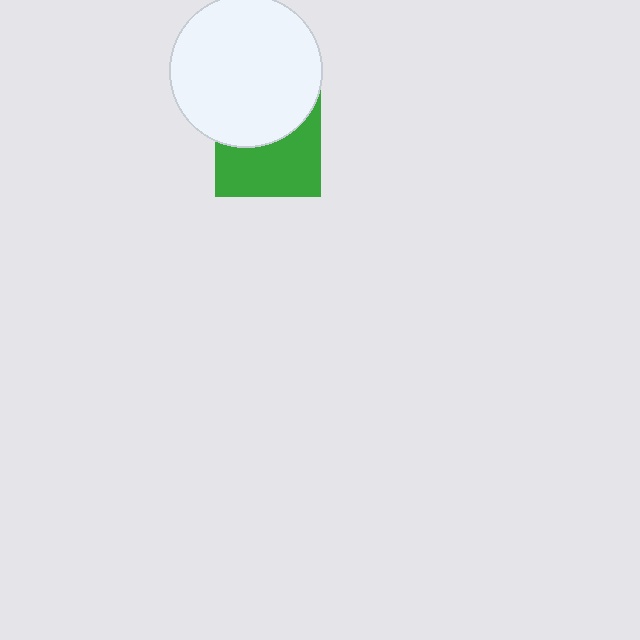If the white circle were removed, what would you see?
You would see the complete green square.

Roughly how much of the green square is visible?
About half of it is visible (roughly 57%).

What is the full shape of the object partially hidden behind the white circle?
The partially hidden object is a green square.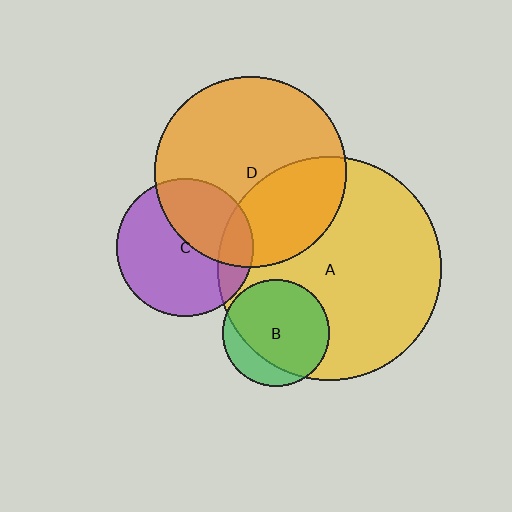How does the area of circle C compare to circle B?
Approximately 1.6 times.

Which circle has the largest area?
Circle A (yellow).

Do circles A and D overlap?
Yes.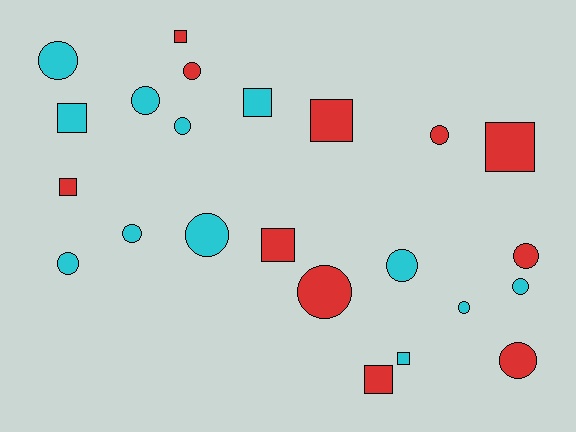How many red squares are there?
There are 6 red squares.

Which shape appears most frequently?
Circle, with 14 objects.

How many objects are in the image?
There are 23 objects.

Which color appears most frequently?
Cyan, with 12 objects.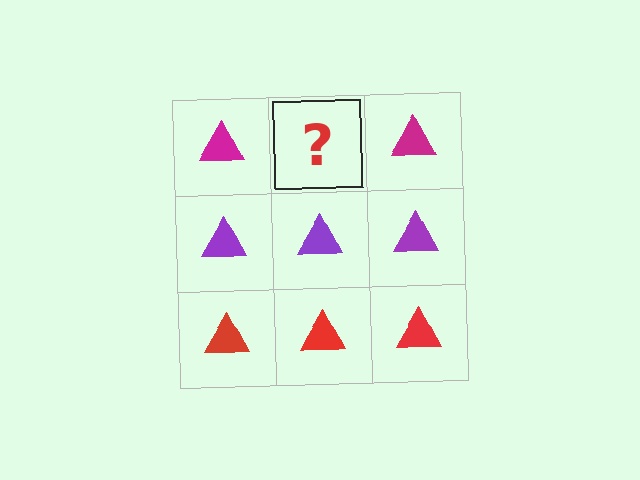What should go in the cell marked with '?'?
The missing cell should contain a magenta triangle.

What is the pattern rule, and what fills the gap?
The rule is that each row has a consistent color. The gap should be filled with a magenta triangle.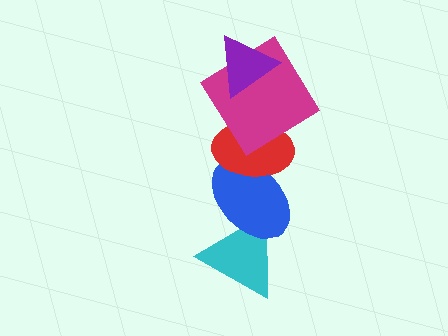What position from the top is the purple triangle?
The purple triangle is 1st from the top.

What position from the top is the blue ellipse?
The blue ellipse is 4th from the top.